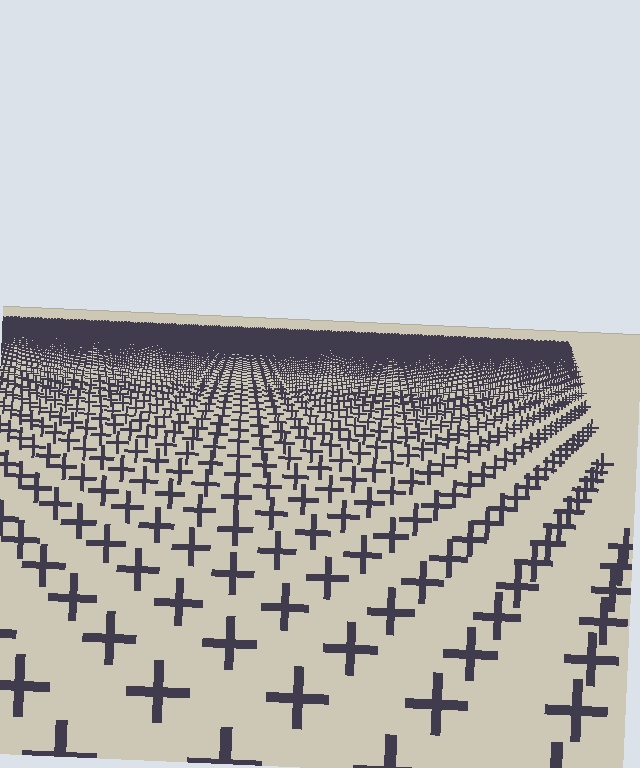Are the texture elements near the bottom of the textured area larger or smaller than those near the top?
Larger. Near the bottom, elements are closer to the viewer and appear at a bigger on-screen size.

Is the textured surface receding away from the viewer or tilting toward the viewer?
The surface is receding away from the viewer. Texture elements get smaller and denser toward the top.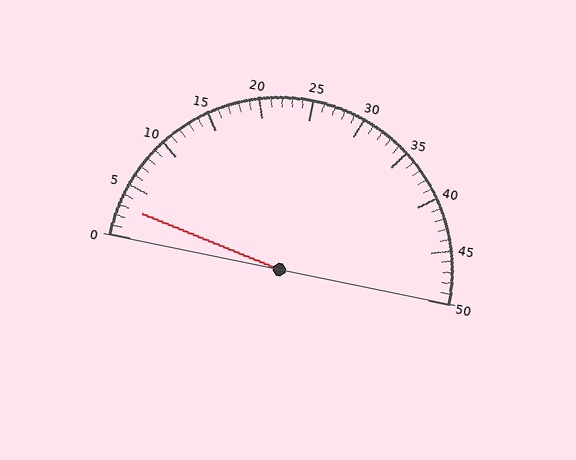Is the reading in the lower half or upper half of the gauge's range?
The reading is in the lower half of the range (0 to 50).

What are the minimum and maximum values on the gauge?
The gauge ranges from 0 to 50.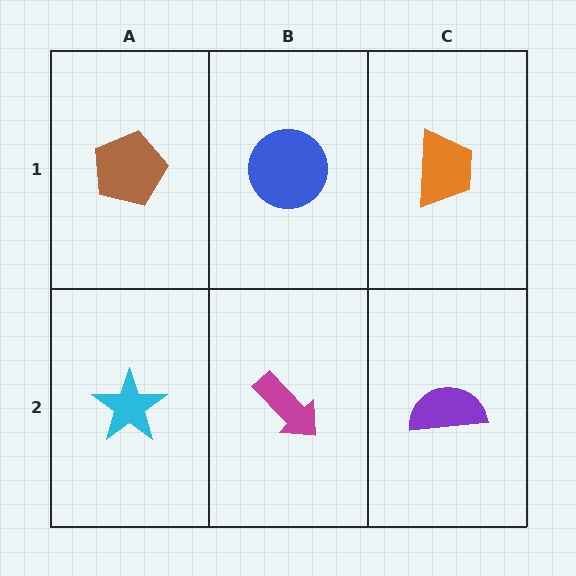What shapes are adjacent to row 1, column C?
A purple semicircle (row 2, column C), a blue circle (row 1, column B).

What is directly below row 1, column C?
A purple semicircle.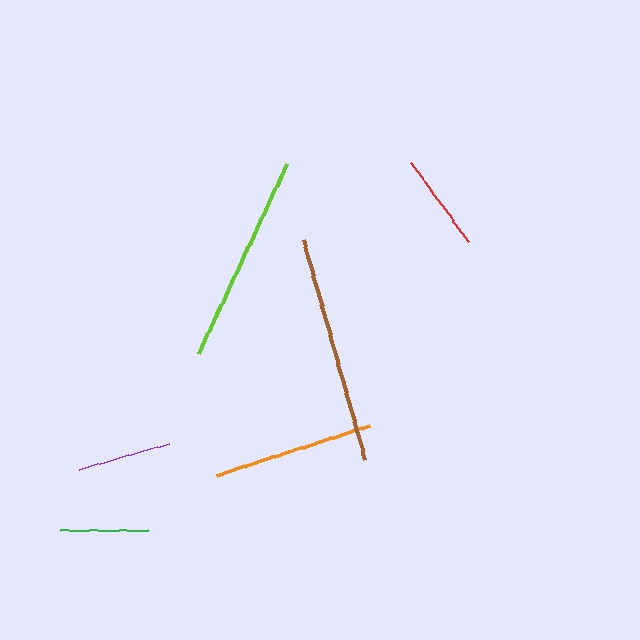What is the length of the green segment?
The green segment is approximately 88 pixels long.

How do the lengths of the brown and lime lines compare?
The brown and lime lines are approximately the same length.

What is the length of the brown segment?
The brown segment is approximately 228 pixels long.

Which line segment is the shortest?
The green line is the shortest at approximately 88 pixels.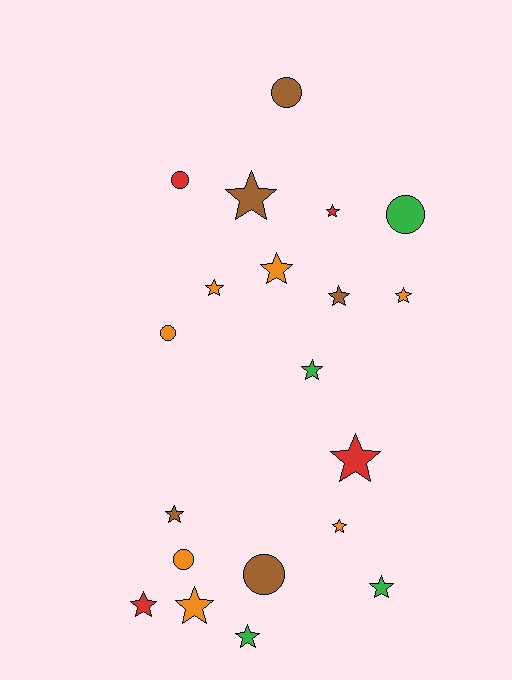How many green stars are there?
There are 3 green stars.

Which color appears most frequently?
Orange, with 7 objects.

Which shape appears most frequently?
Star, with 14 objects.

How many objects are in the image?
There are 20 objects.